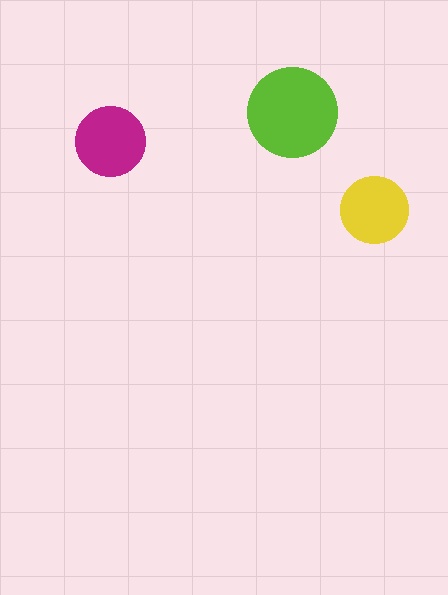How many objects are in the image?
There are 3 objects in the image.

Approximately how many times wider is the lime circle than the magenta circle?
About 1.5 times wider.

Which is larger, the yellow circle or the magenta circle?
The magenta one.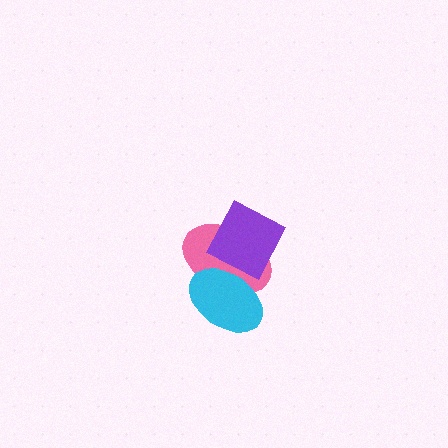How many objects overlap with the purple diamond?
2 objects overlap with the purple diamond.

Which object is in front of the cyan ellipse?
The purple diamond is in front of the cyan ellipse.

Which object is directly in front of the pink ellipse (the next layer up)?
The cyan ellipse is directly in front of the pink ellipse.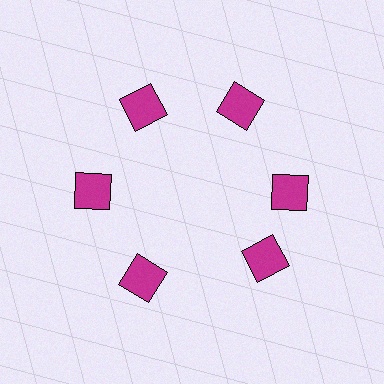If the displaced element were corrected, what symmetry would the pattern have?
It would have 6-fold rotational symmetry — the pattern would map onto itself every 60 degrees.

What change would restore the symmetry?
The symmetry would be restored by rotating it back into even spacing with its neighbors so that all 6 squares sit at equal angles and equal distance from the center.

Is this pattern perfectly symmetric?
No. The 6 magenta squares are arranged in a ring, but one element near the 5 o'clock position is rotated out of alignment along the ring, breaking the 6-fold rotational symmetry.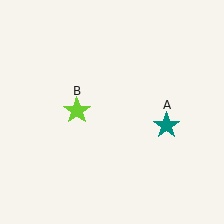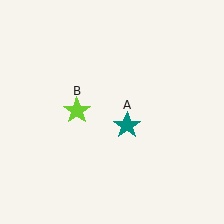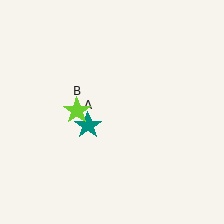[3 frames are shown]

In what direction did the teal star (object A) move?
The teal star (object A) moved left.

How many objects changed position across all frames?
1 object changed position: teal star (object A).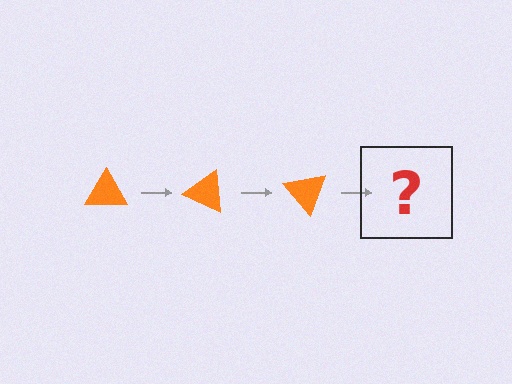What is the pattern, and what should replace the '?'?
The pattern is that the triangle rotates 25 degrees each step. The '?' should be an orange triangle rotated 75 degrees.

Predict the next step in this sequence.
The next step is an orange triangle rotated 75 degrees.